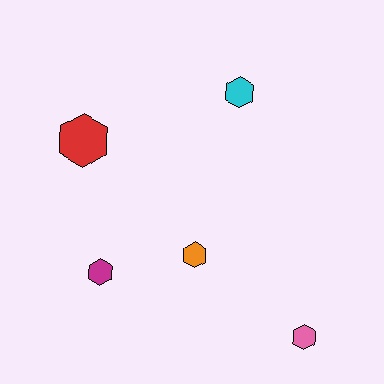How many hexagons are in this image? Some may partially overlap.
There are 5 hexagons.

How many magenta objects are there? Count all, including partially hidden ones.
There is 1 magenta object.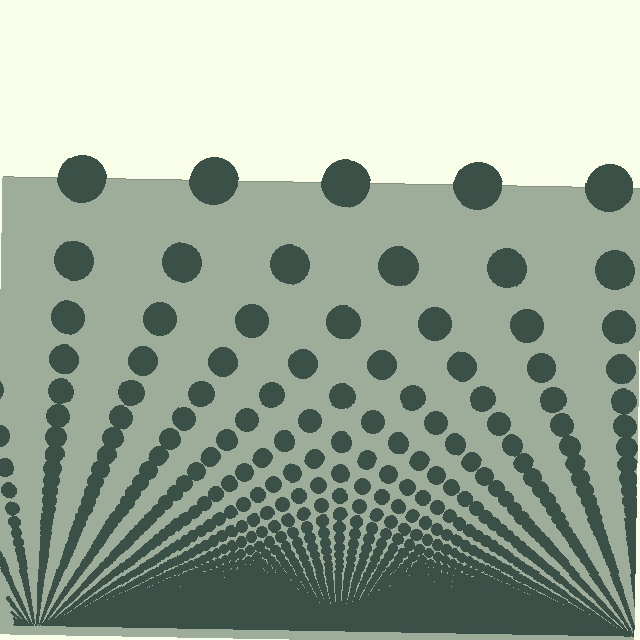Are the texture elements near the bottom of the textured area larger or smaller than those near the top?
Smaller. The gradient is inverted — elements near the bottom are smaller and denser.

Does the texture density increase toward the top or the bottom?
Density increases toward the bottom.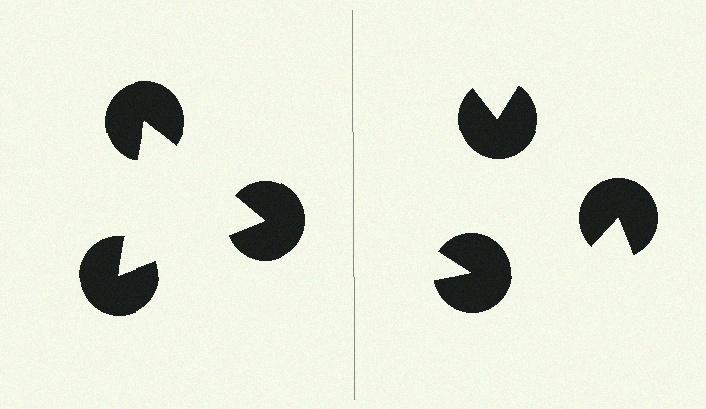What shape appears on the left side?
An illusory triangle.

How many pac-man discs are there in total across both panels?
6 — 3 on each side.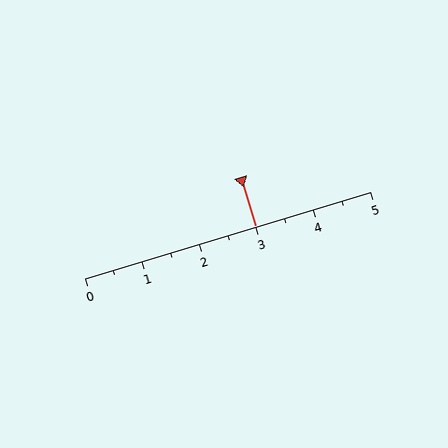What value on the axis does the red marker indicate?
The marker indicates approximately 3.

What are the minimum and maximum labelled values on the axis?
The axis runs from 0 to 5.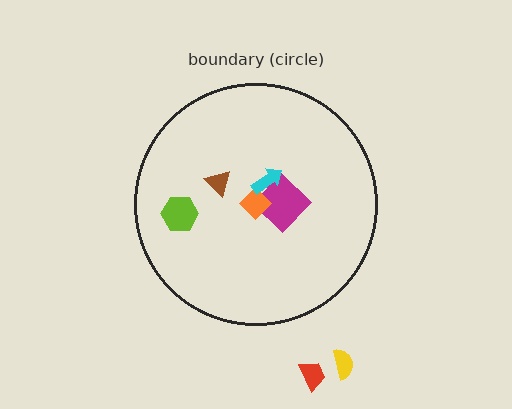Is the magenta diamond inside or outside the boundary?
Inside.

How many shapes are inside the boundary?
5 inside, 2 outside.